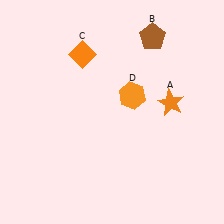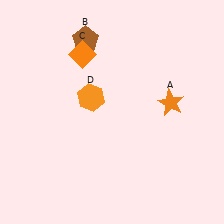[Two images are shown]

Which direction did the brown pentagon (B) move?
The brown pentagon (B) moved left.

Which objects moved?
The objects that moved are: the brown pentagon (B), the orange hexagon (D).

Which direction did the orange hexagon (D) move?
The orange hexagon (D) moved left.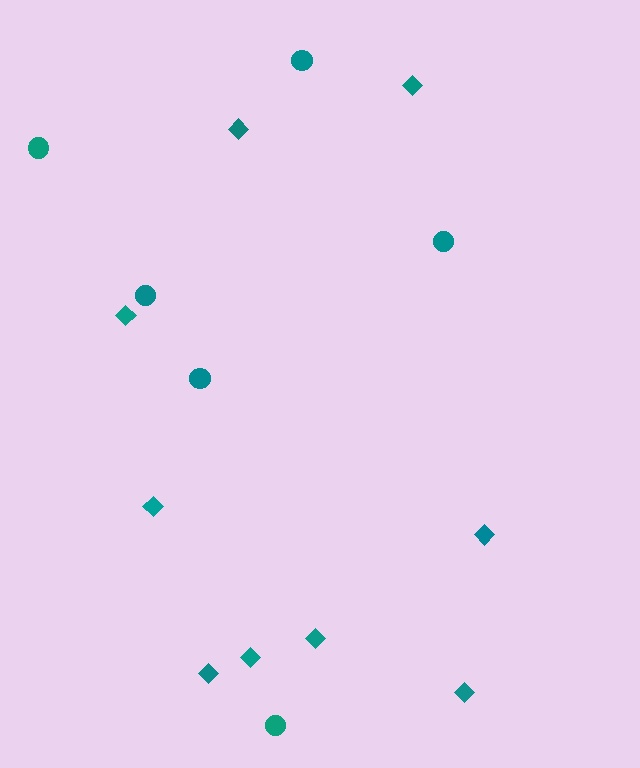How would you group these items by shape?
There are 2 groups: one group of circles (6) and one group of diamonds (9).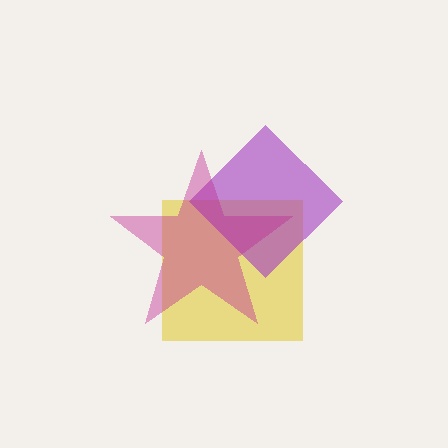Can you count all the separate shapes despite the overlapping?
Yes, there are 3 separate shapes.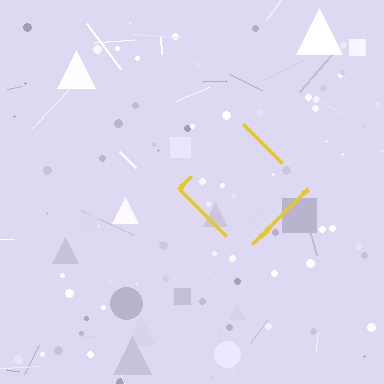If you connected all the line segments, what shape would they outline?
They would outline a diamond.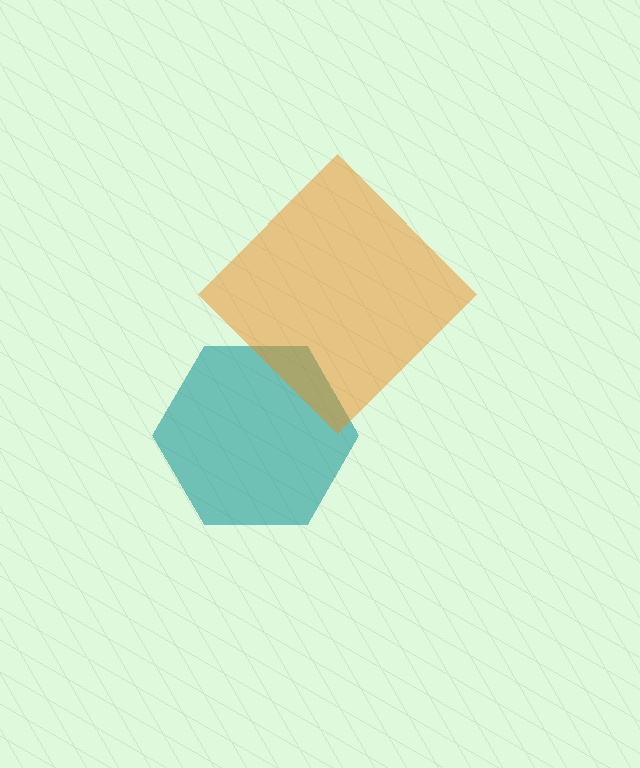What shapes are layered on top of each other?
The layered shapes are: a teal hexagon, an orange diamond.